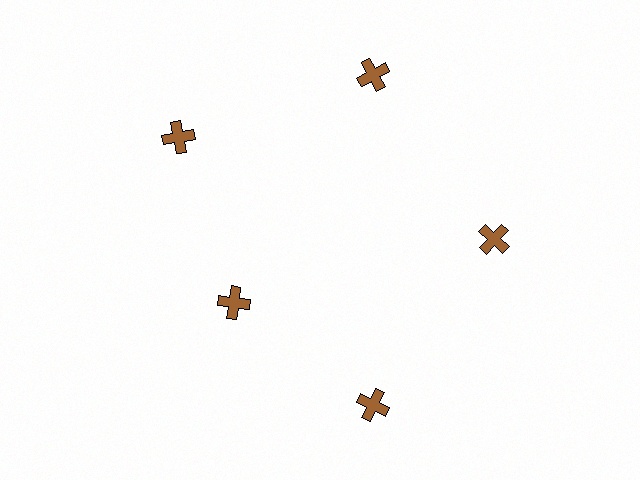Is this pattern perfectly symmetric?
No. The 5 brown crosses are arranged in a ring, but one element near the 8 o'clock position is pulled inward toward the center, breaking the 5-fold rotational symmetry.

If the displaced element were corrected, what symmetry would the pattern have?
It would have 5-fold rotational symmetry — the pattern would map onto itself every 72 degrees.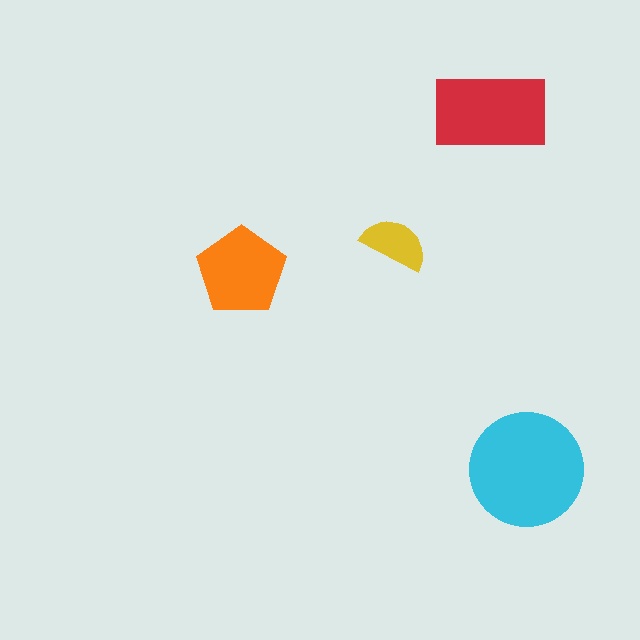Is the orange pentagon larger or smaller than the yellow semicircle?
Larger.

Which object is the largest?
The cyan circle.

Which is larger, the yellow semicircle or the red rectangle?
The red rectangle.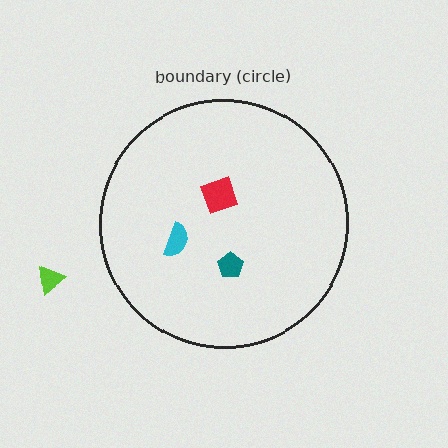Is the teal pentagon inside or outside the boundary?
Inside.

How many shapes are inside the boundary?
3 inside, 1 outside.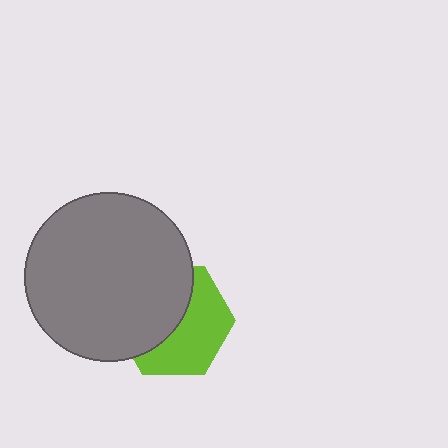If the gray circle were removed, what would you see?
You would see the complete lime hexagon.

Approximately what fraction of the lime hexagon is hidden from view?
Roughly 50% of the lime hexagon is hidden behind the gray circle.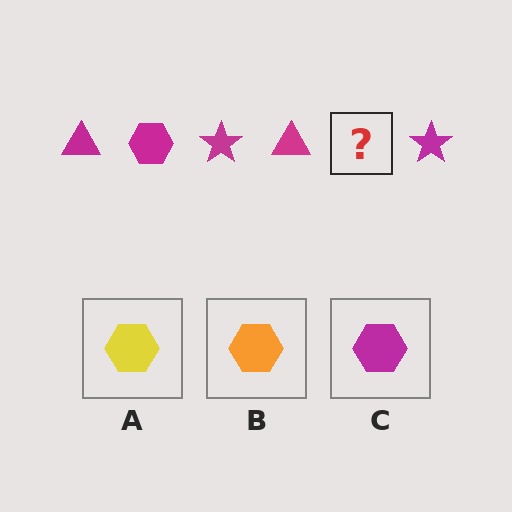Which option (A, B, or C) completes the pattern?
C.